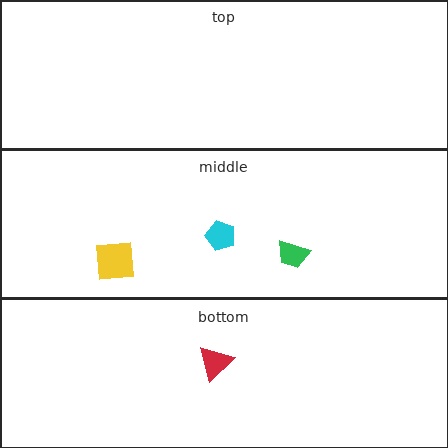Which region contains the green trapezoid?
The middle region.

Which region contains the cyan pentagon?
The middle region.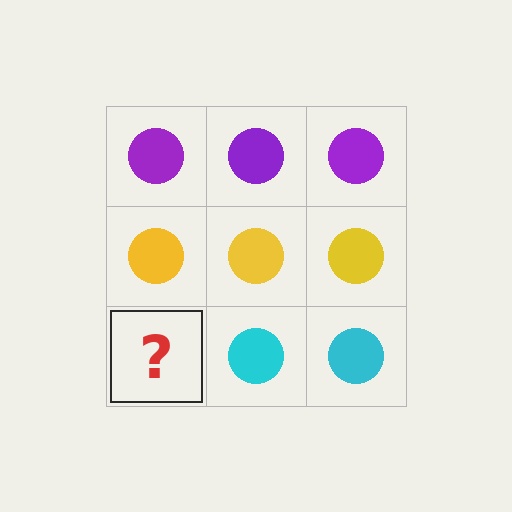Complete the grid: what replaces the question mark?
The question mark should be replaced with a cyan circle.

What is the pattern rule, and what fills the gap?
The rule is that each row has a consistent color. The gap should be filled with a cyan circle.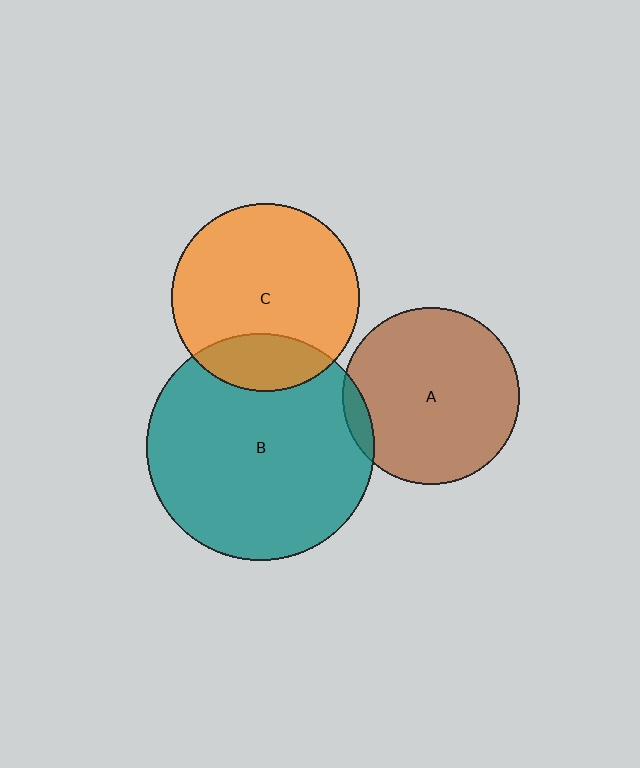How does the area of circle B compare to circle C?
Approximately 1.5 times.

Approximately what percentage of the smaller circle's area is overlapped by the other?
Approximately 5%.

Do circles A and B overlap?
Yes.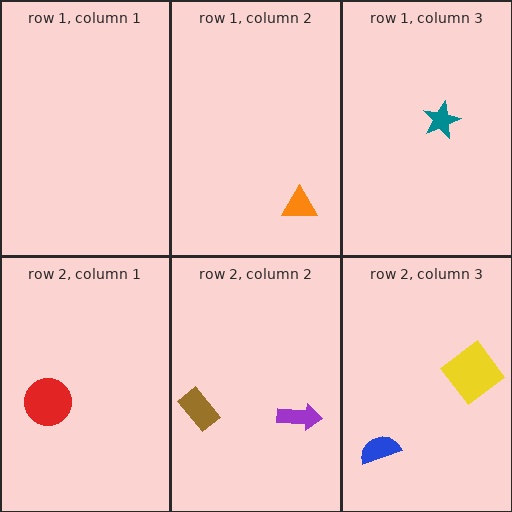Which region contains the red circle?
The row 2, column 1 region.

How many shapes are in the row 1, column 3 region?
1.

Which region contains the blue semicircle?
The row 2, column 3 region.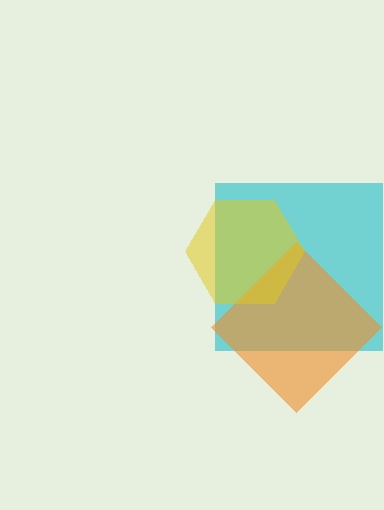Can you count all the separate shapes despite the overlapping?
Yes, there are 3 separate shapes.